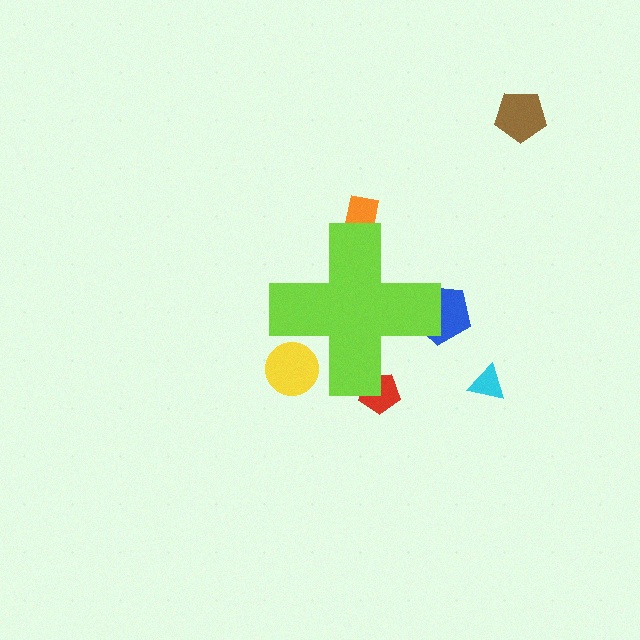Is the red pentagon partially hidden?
Yes, the red pentagon is partially hidden behind the lime cross.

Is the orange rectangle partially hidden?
Yes, the orange rectangle is partially hidden behind the lime cross.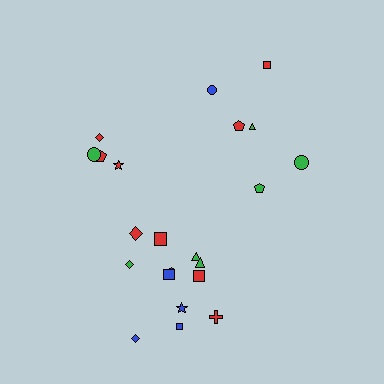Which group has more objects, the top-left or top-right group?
The top-right group.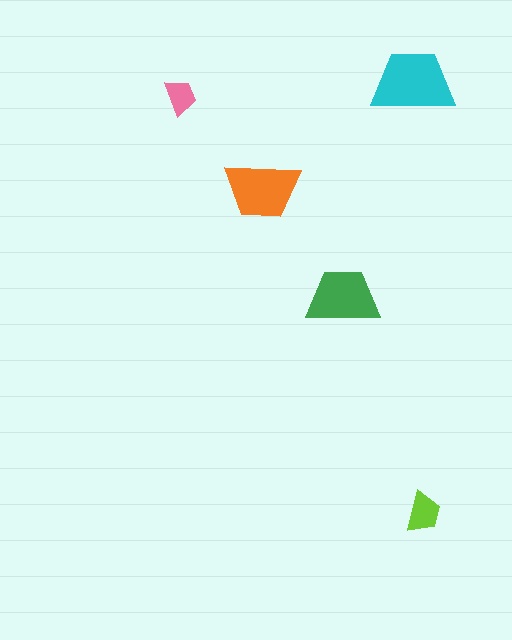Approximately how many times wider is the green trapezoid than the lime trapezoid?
About 2 times wider.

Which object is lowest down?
The lime trapezoid is bottommost.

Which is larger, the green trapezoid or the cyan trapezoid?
The cyan one.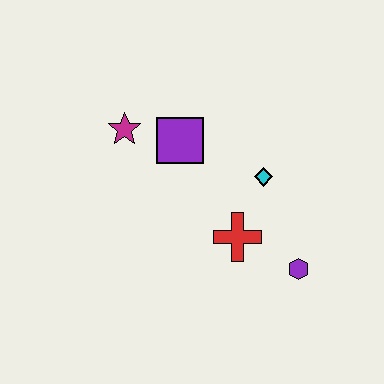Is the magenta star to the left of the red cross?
Yes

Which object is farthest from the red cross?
The magenta star is farthest from the red cross.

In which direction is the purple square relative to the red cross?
The purple square is above the red cross.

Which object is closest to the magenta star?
The purple square is closest to the magenta star.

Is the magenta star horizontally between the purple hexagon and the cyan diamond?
No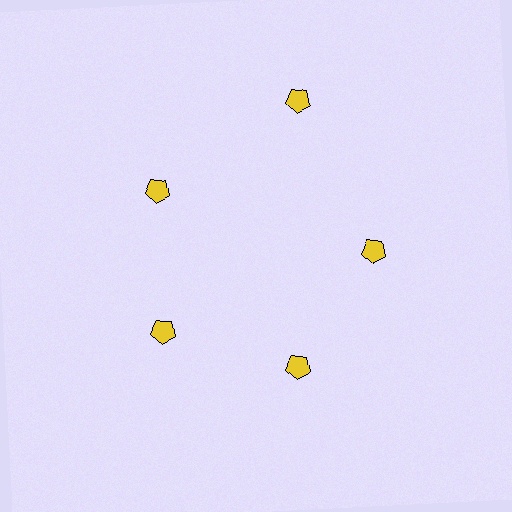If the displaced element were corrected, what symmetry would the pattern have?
It would have 5-fold rotational symmetry — the pattern would map onto itself every 72 degrees.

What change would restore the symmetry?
The symmetry would be restored by moving it inward, back onto the ring so that all 5 pentagons sit at equal angles and equal distance from the center.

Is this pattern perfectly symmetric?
No. The 5 yellow pentagons are arranged in a ring, but one element near the 1 o'clock position is pushed outward from the center, breaking the 5-fold rotational symmetry.